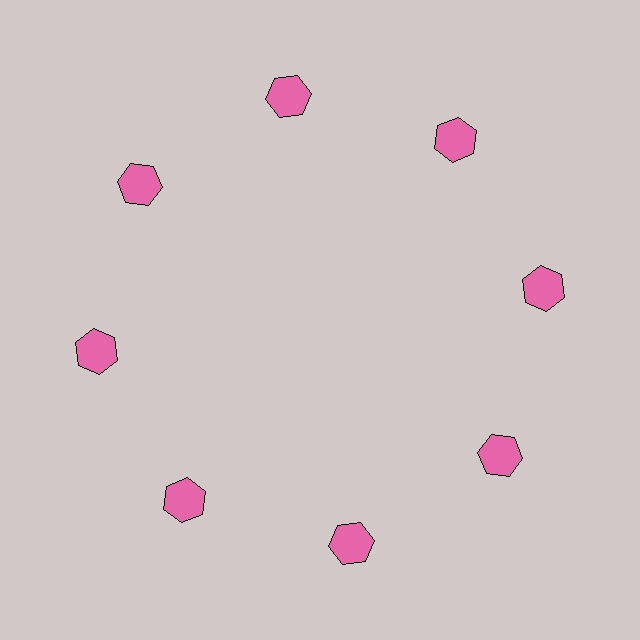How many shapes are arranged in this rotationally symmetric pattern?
There are 8 shapes, arranged in 8 groups of 1.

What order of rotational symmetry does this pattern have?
This pattern has 8-fold rotational symmetry.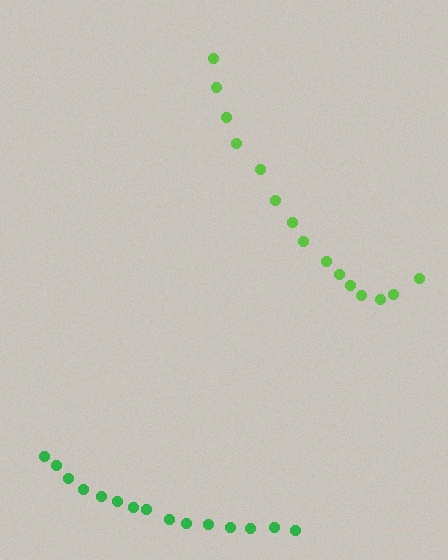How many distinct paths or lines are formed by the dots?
There are 2 distinct paths.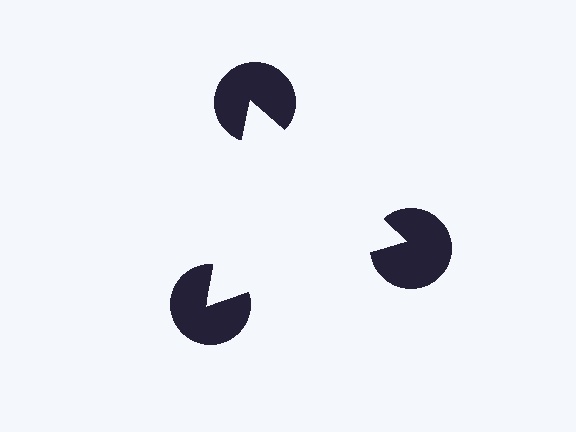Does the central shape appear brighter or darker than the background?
It typically appears slightly brighter than the background, even though no actual brightness change is drawn.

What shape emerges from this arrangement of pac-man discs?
An illusory triangle — its edges are inferred from the aligned wedge cuts in the pac-man discs, not physically drawn.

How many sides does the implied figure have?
3 sides.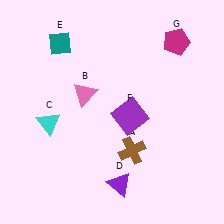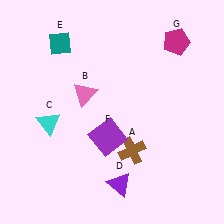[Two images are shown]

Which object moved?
The purple square (F) moved left.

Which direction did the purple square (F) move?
The purple square (F) moved left.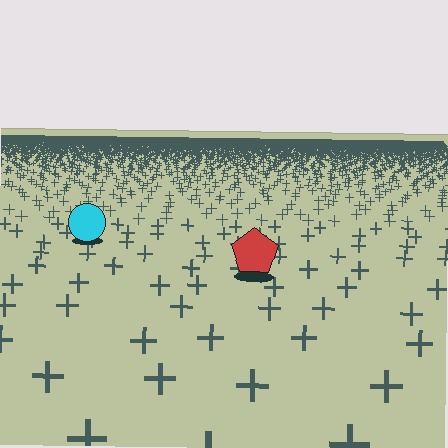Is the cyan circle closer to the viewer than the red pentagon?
No. The red pentagon is closer — you can tell from the texture gradient: the ground texture is coarser near it.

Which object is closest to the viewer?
The red pentagon is closest. The texture marks near it are larger and more spread out.